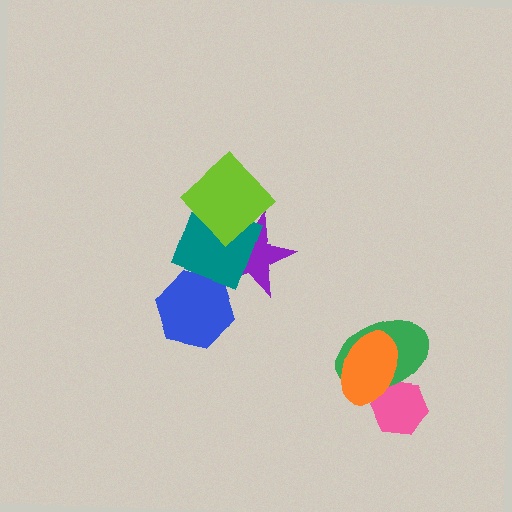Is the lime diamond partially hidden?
No, no other shape covers it.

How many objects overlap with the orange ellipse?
2 objects overlap with the orange ellipse.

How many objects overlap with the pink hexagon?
2 objects overlap with the pink hexagon.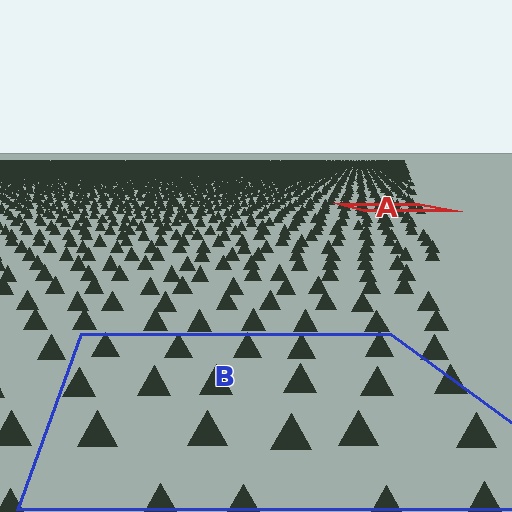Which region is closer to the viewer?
Region B is closer. The texture elements there are larger and more spread out.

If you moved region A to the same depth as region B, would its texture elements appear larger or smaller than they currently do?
They would appear larger. At a closer depth, the same texture elements are projected at a bigger on-screen size.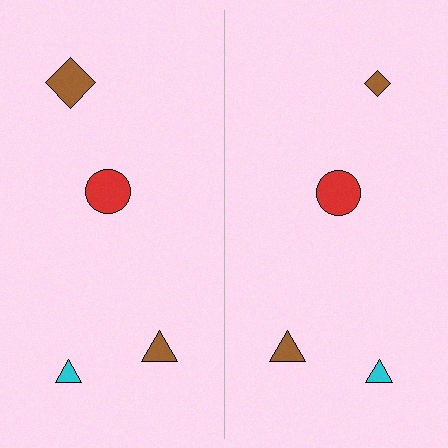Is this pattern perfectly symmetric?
No, the pattern is not perfectly symmetric. The brown diamond on the right side has a different size than its mirror counterpart.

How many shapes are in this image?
There are 8 shapes in this image.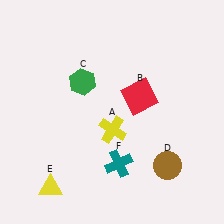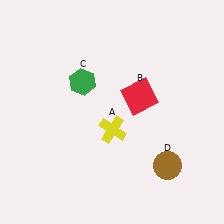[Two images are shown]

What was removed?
The teal cross (F), the yellow triangle (E) were removed in Image 2.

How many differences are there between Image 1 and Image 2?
There are 2 differences between the two images.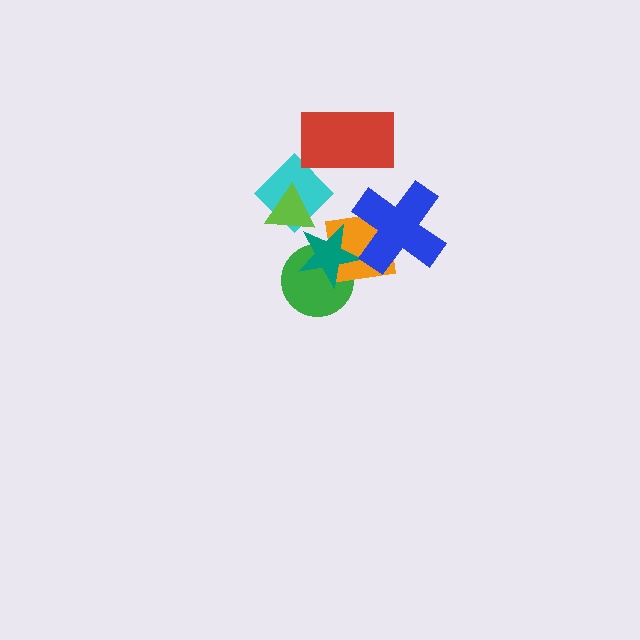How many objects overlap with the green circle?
2 objects overlap with the green circle.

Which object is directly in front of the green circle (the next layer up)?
The orange square is directly in front of the green circle.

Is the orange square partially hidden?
Yes, it is partially covered by another shape.